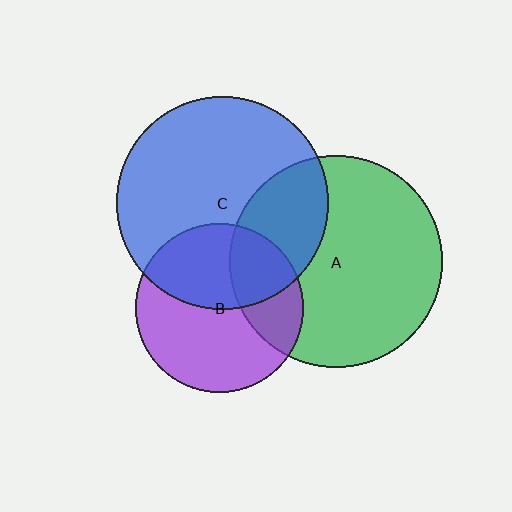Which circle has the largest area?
Circle A (green).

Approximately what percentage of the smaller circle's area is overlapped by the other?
Approximately 30%.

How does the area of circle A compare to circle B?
Approximately 1.6 times.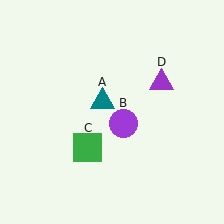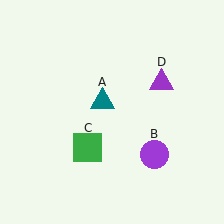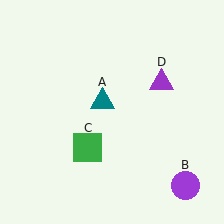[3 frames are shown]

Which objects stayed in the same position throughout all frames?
Teal triangle (object A) and green square (object C) and purple triangle (object D) remained stationary.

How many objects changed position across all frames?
1 object changed position: purple circle (object B).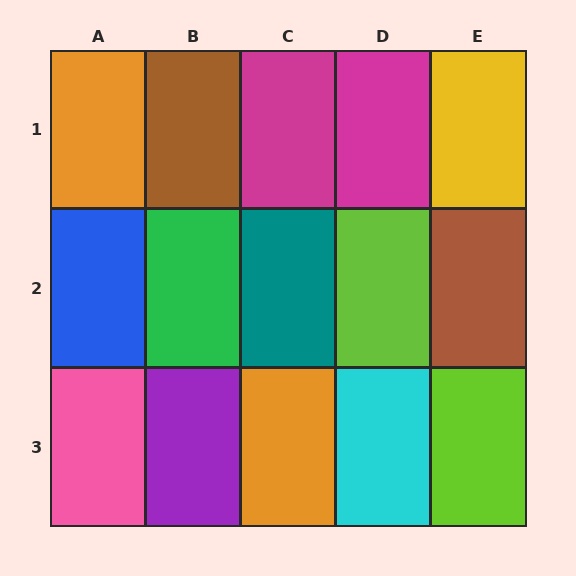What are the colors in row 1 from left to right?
Orange, brown, magenta, magenta, yellow.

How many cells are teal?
1 cell is teal.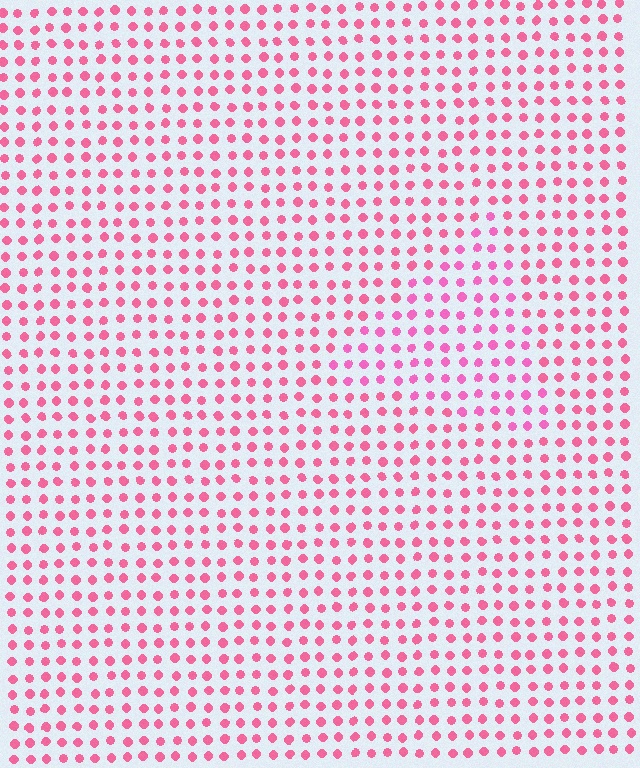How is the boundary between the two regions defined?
The boundary is defined purely by a slight shift in hue (about 17 degrees). Spacing, size, and orientation are identical on both sides.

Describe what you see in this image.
The image is filled with small pink elements in a uniform arrangement. A triangle-shaped region is visible where the elements are tinted to a slightly different hue, forming a subtle color boundary.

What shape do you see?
I see a triangle.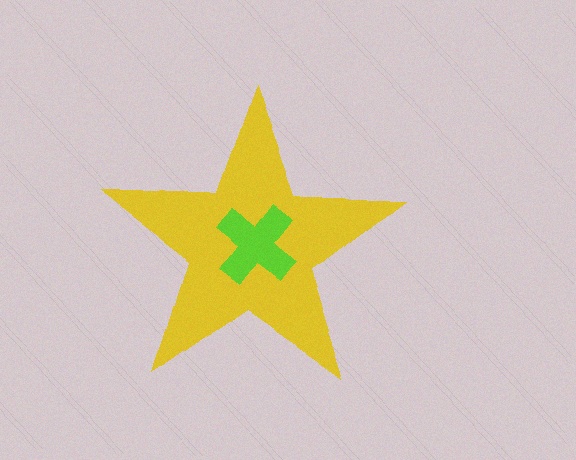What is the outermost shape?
The yellow star.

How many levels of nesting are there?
2.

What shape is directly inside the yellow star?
The lime cross.